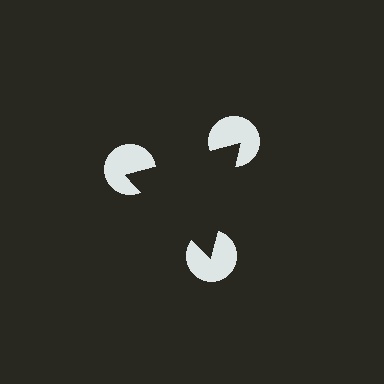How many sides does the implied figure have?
3 sides.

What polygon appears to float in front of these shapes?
An illusory triangle — its edges are inferred from the aligned wedge cuts in the pac-man discs, not physically drawn.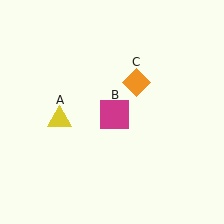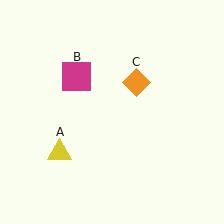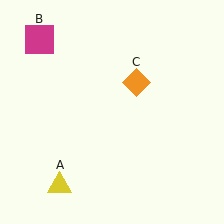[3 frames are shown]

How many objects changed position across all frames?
2 objects changed position: yellow triangle (object A), magenta square (object B).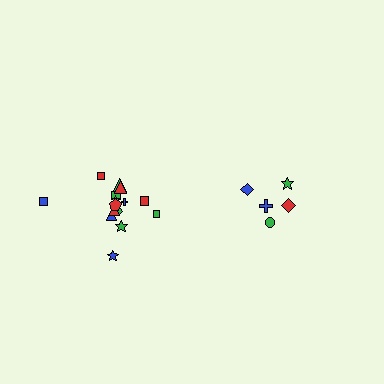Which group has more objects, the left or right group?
The left group.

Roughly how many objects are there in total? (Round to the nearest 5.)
Roughly 20 objects in total.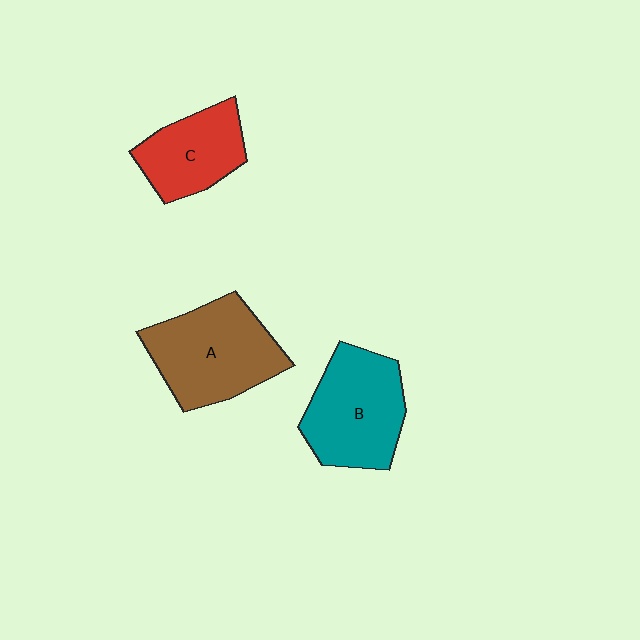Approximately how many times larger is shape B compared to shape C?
Approximately 1.4 times.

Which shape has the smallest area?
Shape C (red).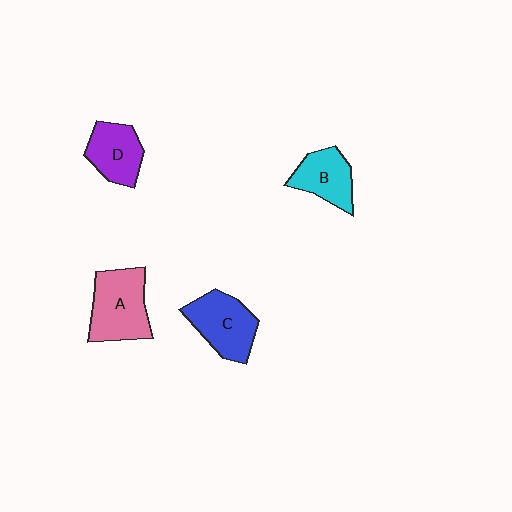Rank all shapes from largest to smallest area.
From largest to smallest: A (pink), C (blue), D (purple), B (cyan).